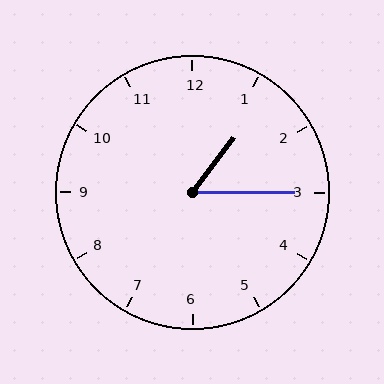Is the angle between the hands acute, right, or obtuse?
It is acute.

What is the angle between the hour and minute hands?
Approximately 52 degrees.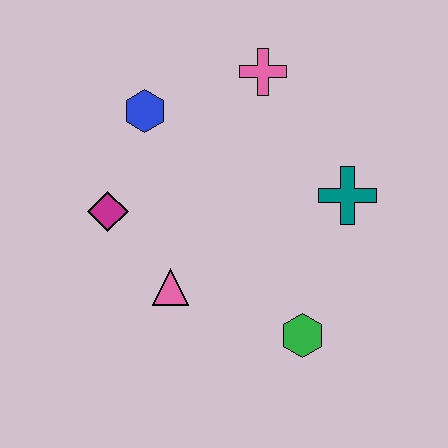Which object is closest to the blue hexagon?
The magenta diamond is closest to the blue hexagon.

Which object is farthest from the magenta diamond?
The teal cross is farthest from the magenta diamond.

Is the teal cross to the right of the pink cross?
Yes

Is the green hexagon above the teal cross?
No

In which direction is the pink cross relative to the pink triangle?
The pink cross is above the pink triangle.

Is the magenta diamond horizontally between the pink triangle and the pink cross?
No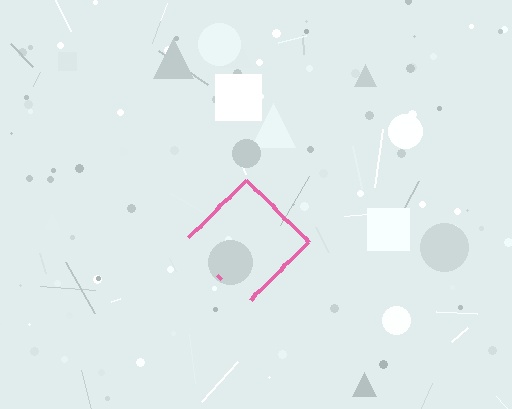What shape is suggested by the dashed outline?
The dashed outline suggests a diamond.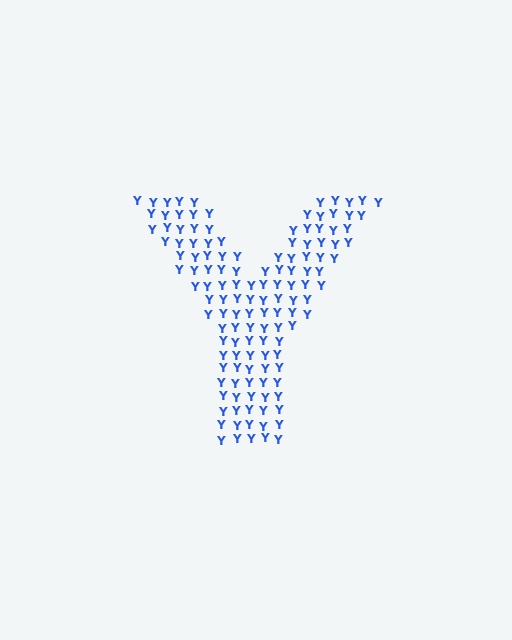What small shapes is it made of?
It is made of small letter Y's.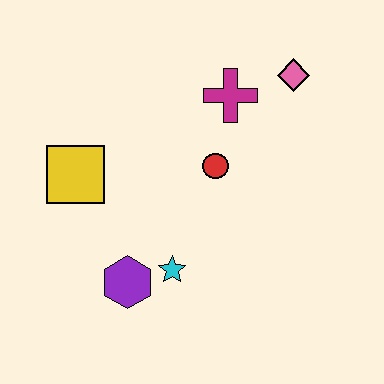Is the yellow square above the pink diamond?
No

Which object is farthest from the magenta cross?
The purple hexagon is farthest from the magenta cross.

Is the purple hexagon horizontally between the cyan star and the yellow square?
Yes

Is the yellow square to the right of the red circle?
No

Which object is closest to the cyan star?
The purple hexagon is closest to the cyan star.